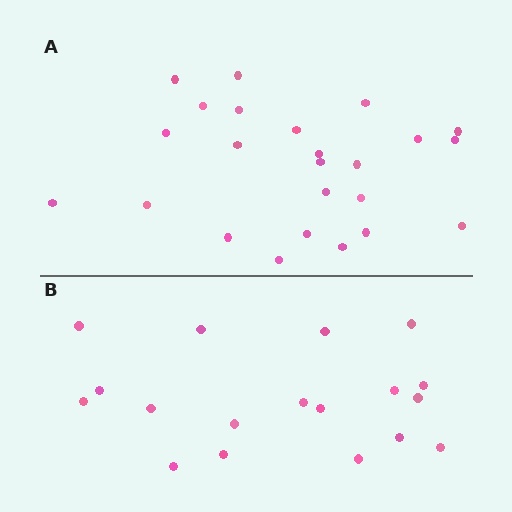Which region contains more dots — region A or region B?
Region A (the top region) has more dots.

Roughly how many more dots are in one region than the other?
Region A has about 6 more dots than region B.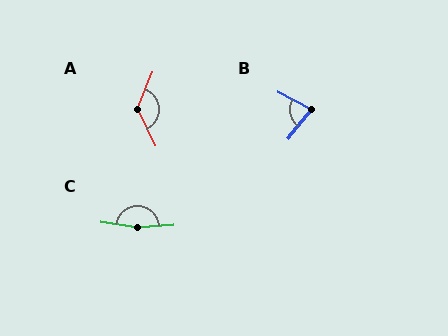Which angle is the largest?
C, at approximately 168 degrees.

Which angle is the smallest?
B, at approximately 80 degrees.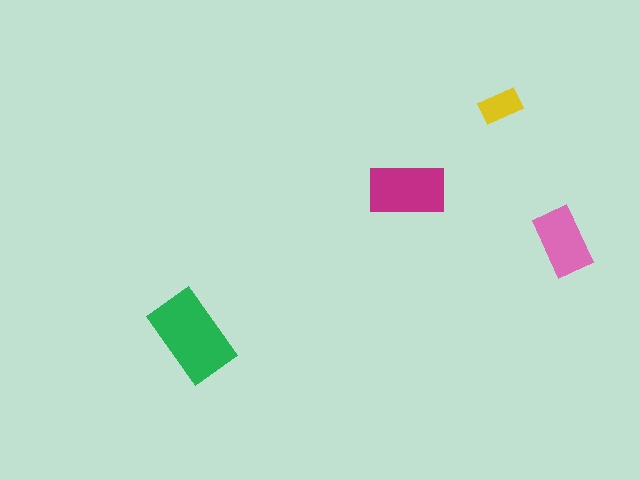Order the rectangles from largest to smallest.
the green one, the magenta one, the pink one, the yellow one.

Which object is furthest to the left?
The green rectangle is leftmost.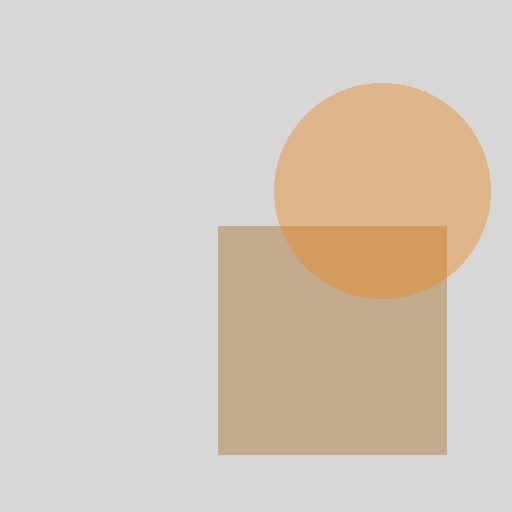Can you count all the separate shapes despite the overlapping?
Yes, there are 2 separate shapes.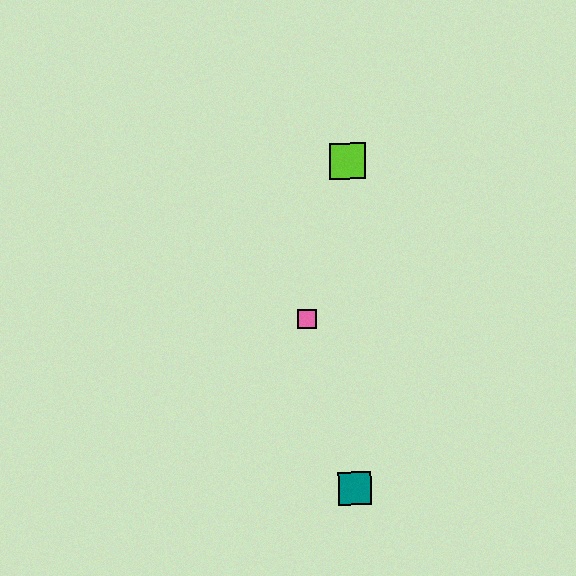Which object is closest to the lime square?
The pink square is closest to the lime square.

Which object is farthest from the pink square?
The teal square is farthest from the pink square.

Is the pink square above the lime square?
No